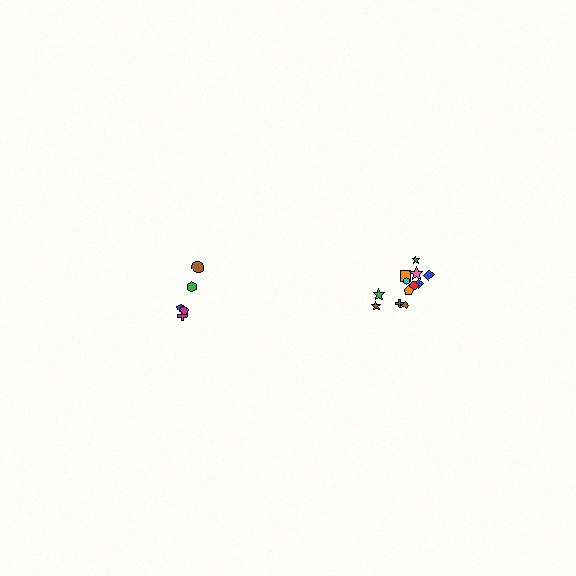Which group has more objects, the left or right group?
The right group.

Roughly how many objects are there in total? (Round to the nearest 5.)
Roughly 15 objects in total.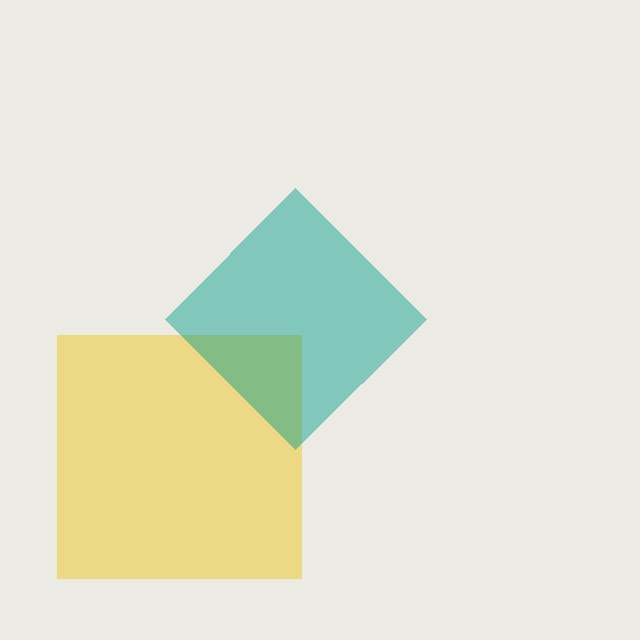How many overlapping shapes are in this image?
There are 2 overlapping shapes in the image.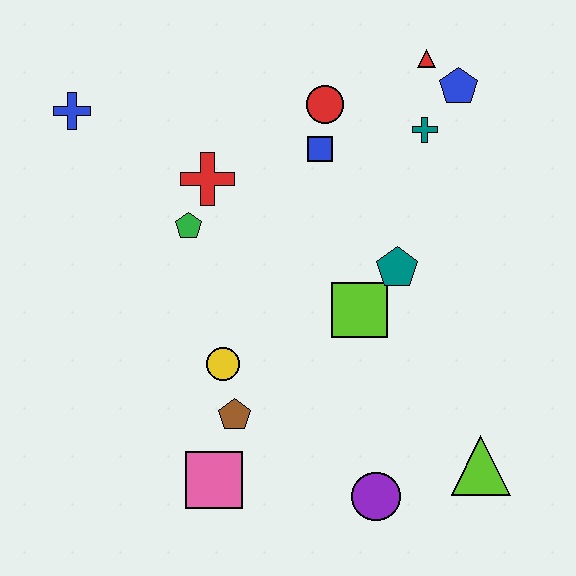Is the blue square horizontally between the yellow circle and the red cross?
No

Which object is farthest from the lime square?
The blue cross is farthest from the lime square.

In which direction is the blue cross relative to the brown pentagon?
The blue cross is above the brown pentagon.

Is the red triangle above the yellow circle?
Yes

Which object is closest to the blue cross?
The red cross is closest to the blue cross.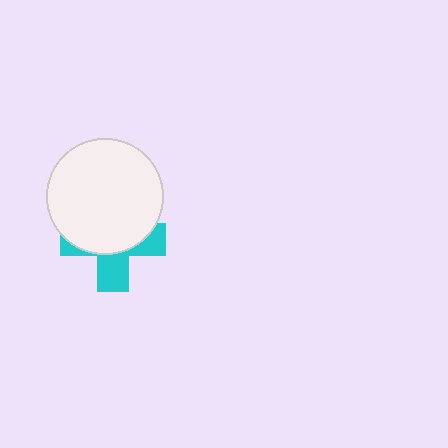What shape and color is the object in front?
The object in front is a white circle.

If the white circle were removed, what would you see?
You would see the complete cyan cross.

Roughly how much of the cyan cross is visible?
A small part of it is visible (roughly 39%).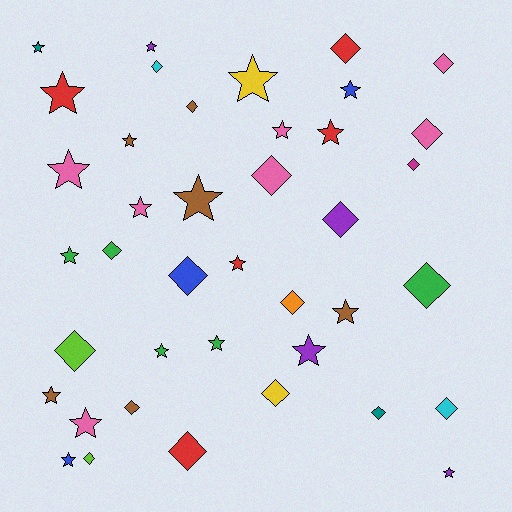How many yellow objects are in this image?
There are 2 yellow objects.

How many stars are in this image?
There are 21 stars.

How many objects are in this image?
There are 40 objects.